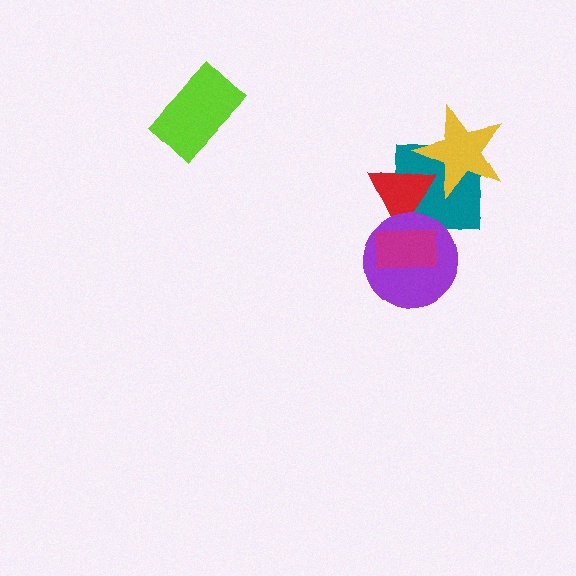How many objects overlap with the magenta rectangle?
2 objects overlap with the magenta rectangle.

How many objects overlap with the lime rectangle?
0 objects overlap with the lime rectangle.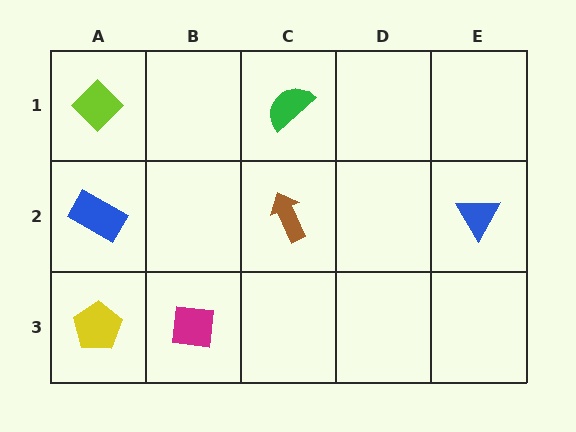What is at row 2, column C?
A brown arrow.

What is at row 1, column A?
A lime diamond.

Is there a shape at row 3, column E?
No, that cell is empty.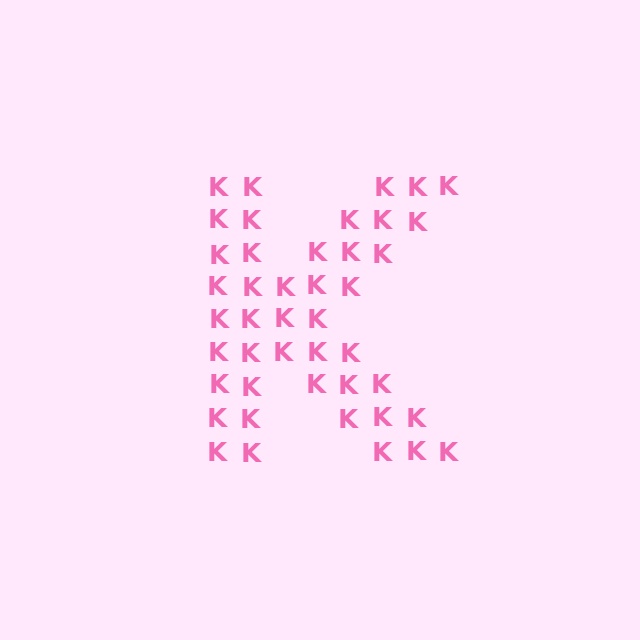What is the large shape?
The large shape is the letter K.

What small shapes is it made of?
It is made of small letter K's.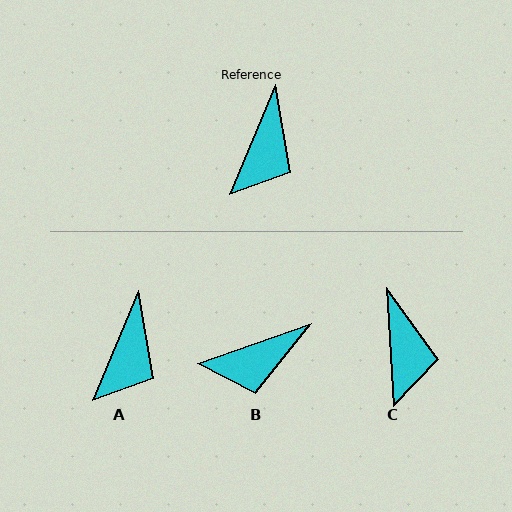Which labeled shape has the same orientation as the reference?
A.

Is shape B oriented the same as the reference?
No, it is off by about 48 degrees.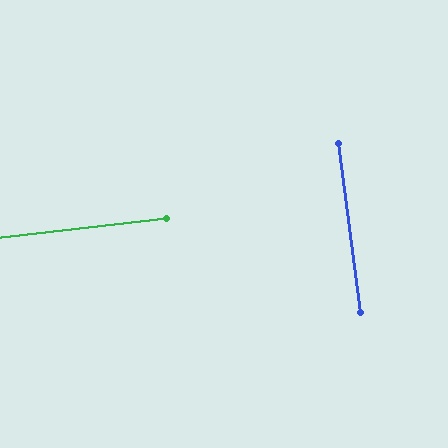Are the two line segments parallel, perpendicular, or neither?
Perpendicular — they meet at approximately 89°.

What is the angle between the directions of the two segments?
Approximately 89 degrees.